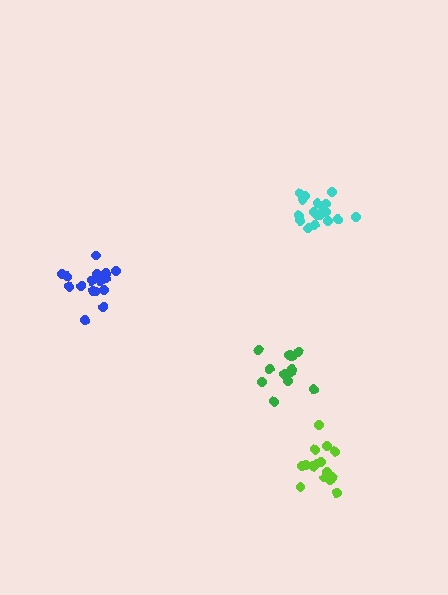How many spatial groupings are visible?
There are 4 spatial groupings.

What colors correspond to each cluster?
The clusters are colored: blue, lime, green, cyan.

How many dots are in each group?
Group 1: 17 dots, Group 2: 15 dots, Group 3: 13 dots, Group 4: 18 dots (63 total).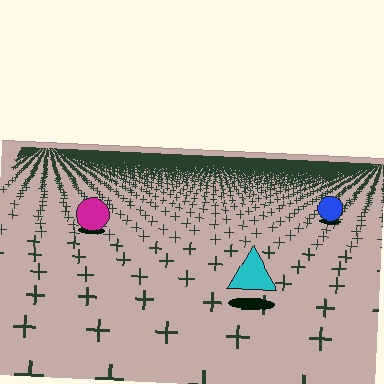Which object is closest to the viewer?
The cyan triangle is closest. The texture marks near it are larger and more spread out.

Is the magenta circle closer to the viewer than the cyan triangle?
No. The cyan triangle is closer — you can tell from the texture gradient: the ground texture is coarser near it.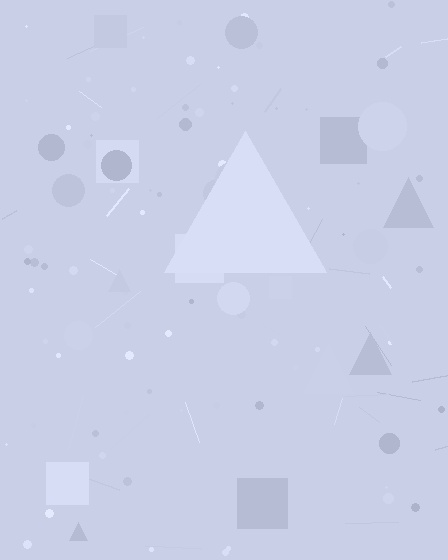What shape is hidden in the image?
A triangle is hidden in the image.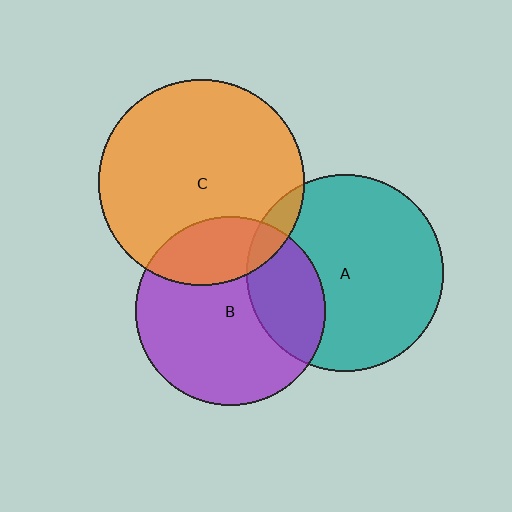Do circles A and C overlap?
Yes.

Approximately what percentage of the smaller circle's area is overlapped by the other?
Approximately 10%.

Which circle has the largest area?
Circle C (orange).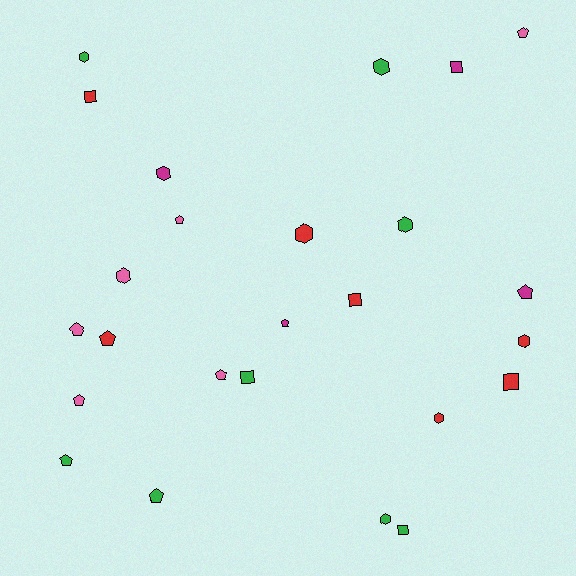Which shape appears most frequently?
Pentagon, with 10 objects.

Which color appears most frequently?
Green, with 8 objects.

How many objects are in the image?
There are 25 objects.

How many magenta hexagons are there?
There is 1 magenta hexagon.